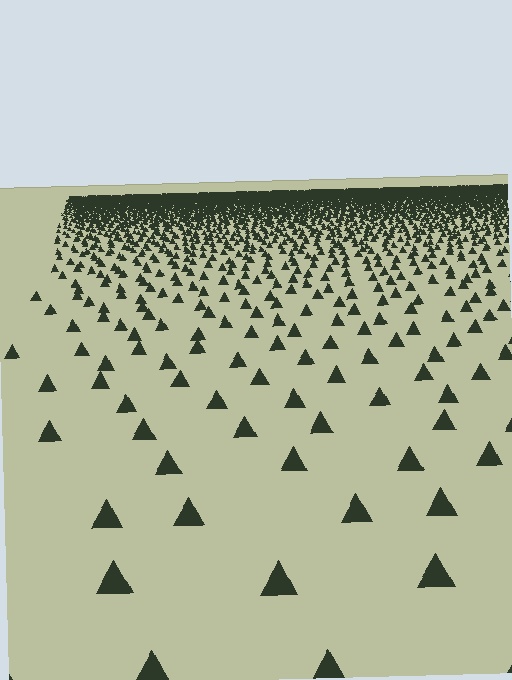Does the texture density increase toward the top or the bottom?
Density increases toward the top.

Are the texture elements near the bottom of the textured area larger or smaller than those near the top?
Larger. Near the bottom, elements are closer to the viewer and appear at a bigger on-screen size.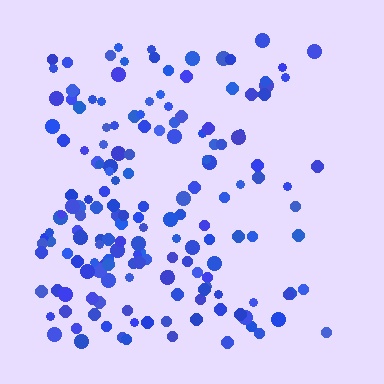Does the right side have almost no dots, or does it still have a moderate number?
Still a moderate number, just noticeably fewer than the left.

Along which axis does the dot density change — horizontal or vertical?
Horizontal.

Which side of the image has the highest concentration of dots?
The left.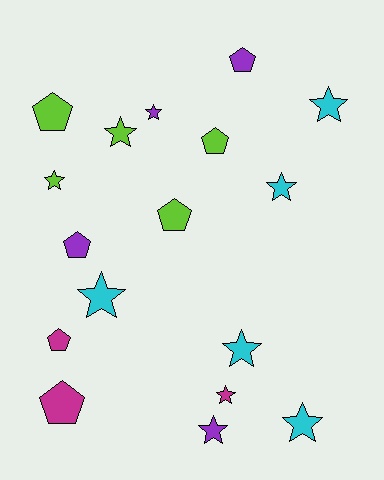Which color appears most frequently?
Cyan, with 5 objects.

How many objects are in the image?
There are 17 objects.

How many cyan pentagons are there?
There are no cyan pentagons.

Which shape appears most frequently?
Star, with 10 objects.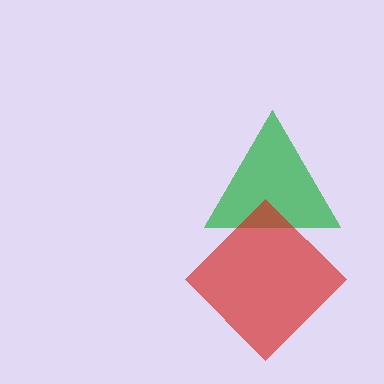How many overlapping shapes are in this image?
There are 2 overlapping shapes in the image.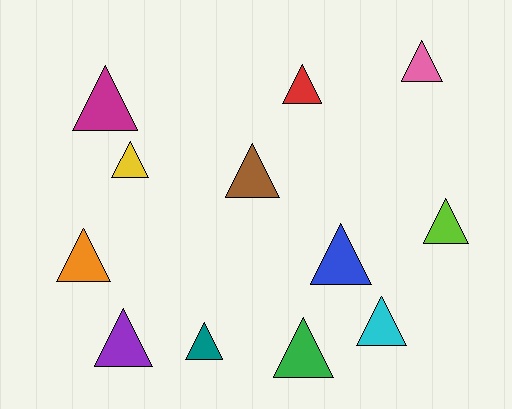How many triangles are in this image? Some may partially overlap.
There are 12 triangles.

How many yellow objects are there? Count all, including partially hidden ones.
There is 1 yellow object.